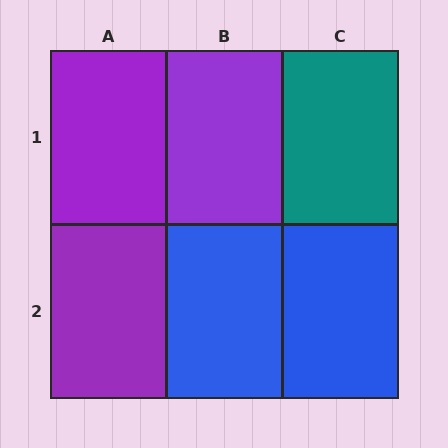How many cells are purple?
3 cells are purple.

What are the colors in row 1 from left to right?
Purple, purple, teal.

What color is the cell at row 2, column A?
Purple.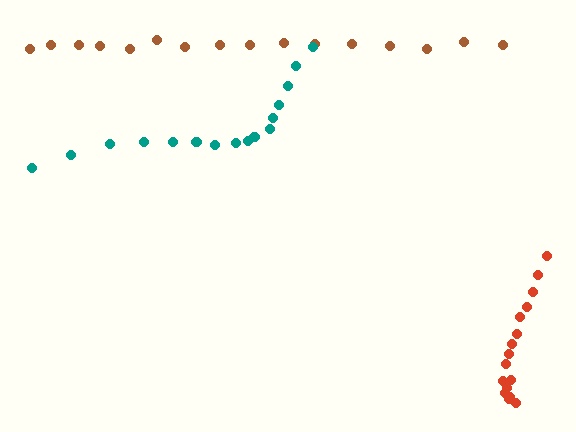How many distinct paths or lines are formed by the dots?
There are 3 distinct paths.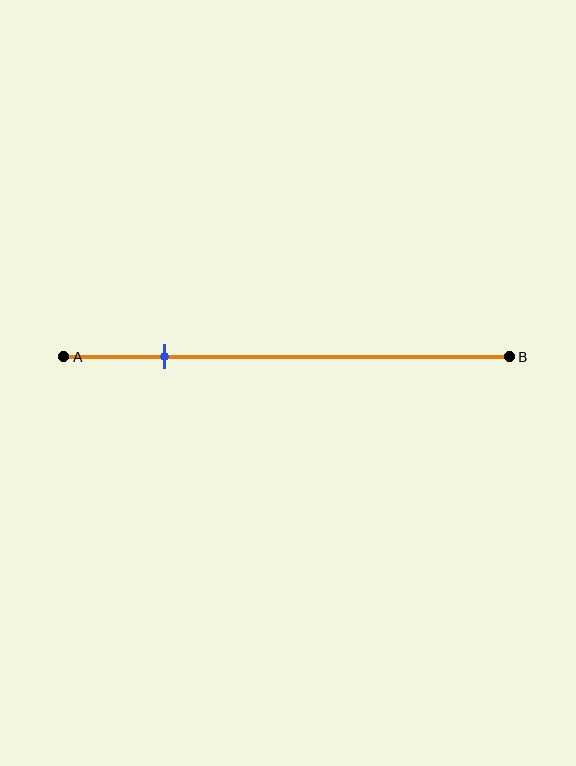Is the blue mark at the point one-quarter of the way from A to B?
Yes, the mark is approximately at the one-quarter point.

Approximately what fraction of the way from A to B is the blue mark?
The blue mark is approximately 25% of the way from A to B.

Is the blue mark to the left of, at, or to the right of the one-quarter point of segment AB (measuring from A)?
The blue mark is approximately at the one-quarter point of segment AB.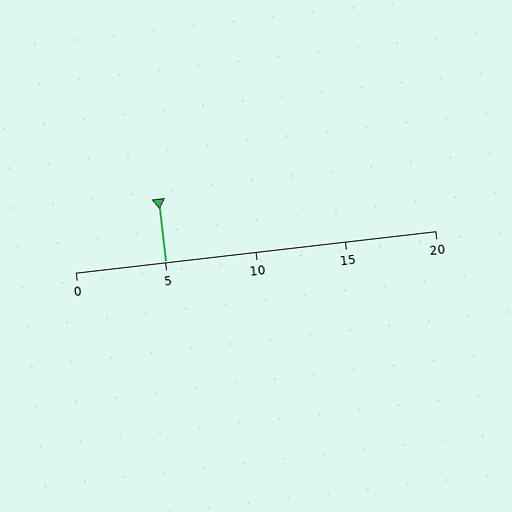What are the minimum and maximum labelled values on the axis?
The axis runs from 0 to 20.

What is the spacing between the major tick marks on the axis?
The major ticks are spaced 5 apart.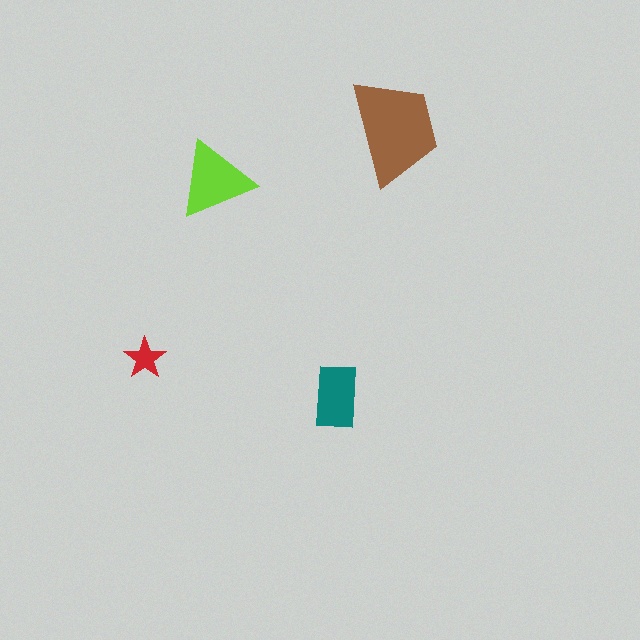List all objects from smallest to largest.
The red star, the teal rectangle, the lime triangle, the brown trapezoid.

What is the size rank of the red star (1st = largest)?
4th.